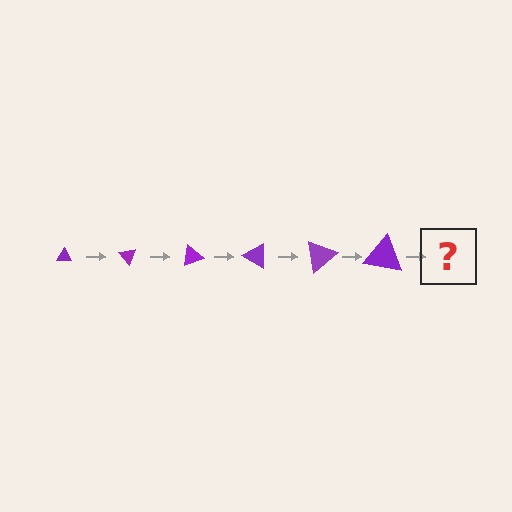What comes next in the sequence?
The next element should be a triangle, larger than the previous one and rotated 300 degrees from the start.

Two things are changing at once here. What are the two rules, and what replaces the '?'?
The two rules are that the triangle grows larger each step and it rotates 50 degrees each step. The '?' should be a triangle, larger than the previous one and rotated 300 degrees from the start.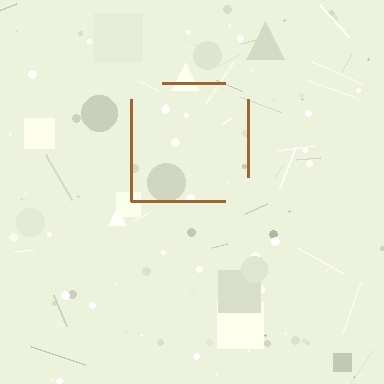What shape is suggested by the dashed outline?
The dashed outline suggests a square.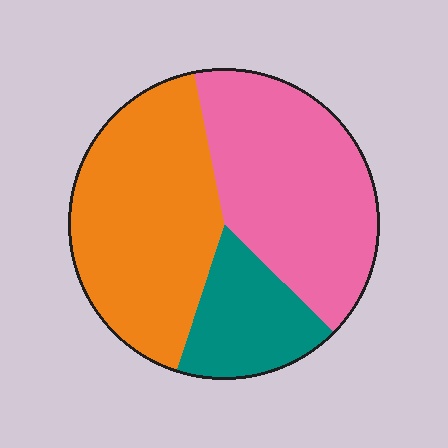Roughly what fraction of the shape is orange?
Orange covers roughly 40% of the shape.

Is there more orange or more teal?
Orange.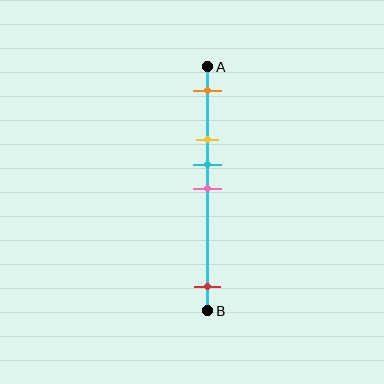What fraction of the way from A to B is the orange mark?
The orange mark is approximately 10% (0.1) of the way from A to B.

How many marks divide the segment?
There are 5 marks dividing the segment.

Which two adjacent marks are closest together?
The cyan and pink marks are the closest adjacent pair.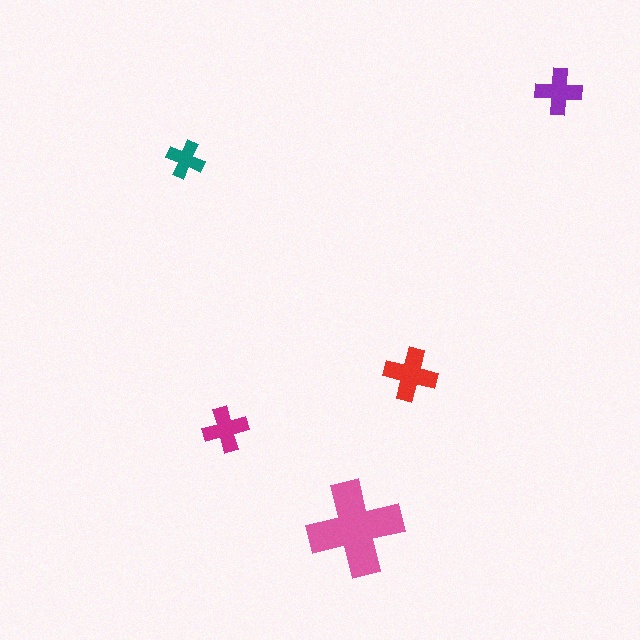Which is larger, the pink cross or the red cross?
The pink one.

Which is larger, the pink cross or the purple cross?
The pink one.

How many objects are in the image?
There are 5 objects in the image.